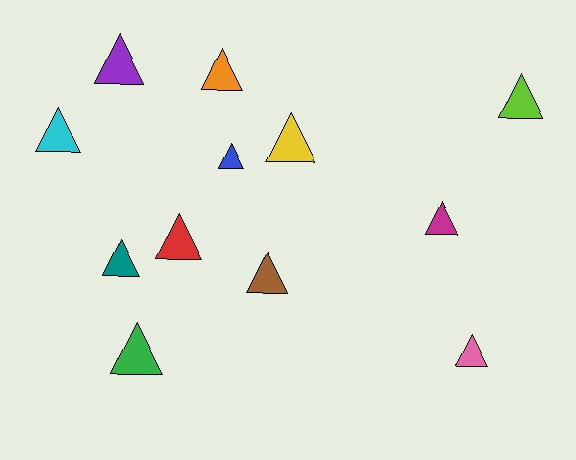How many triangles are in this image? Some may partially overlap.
There are 12 triangles.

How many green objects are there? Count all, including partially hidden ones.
There is 1 green object.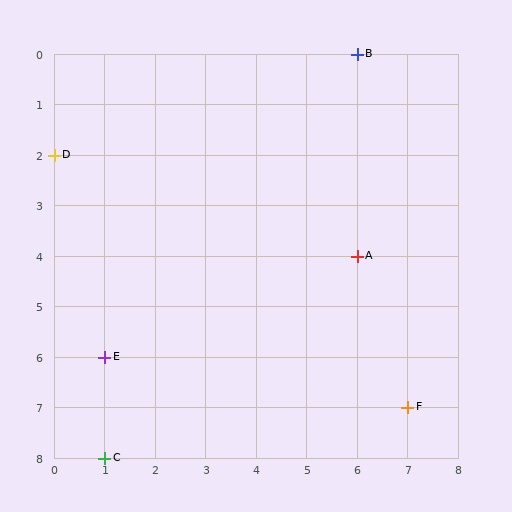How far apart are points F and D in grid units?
Points F and D are 7 columns and 5 rows apart (about 8.6 grid units diagonally).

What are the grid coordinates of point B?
Point B is at grid coordinates (6, 0).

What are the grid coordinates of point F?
Point F is at grid coordinates (7, 7).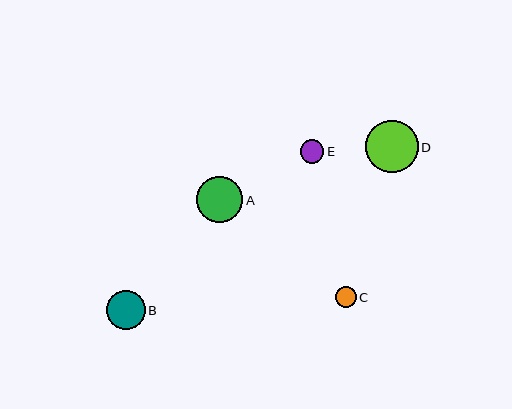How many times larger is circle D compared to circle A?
Circle D is approximately 1.1 times the size of circle A.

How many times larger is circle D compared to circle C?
Circle D is approximately 2.5 times the size of circle C.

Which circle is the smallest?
Circle C is the smallest with a size of approximately 21 pixels.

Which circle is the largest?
Circle D is the largest with a size of approximately 53 pixels.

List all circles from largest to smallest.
From largest to smallest: D, A, B, E, C.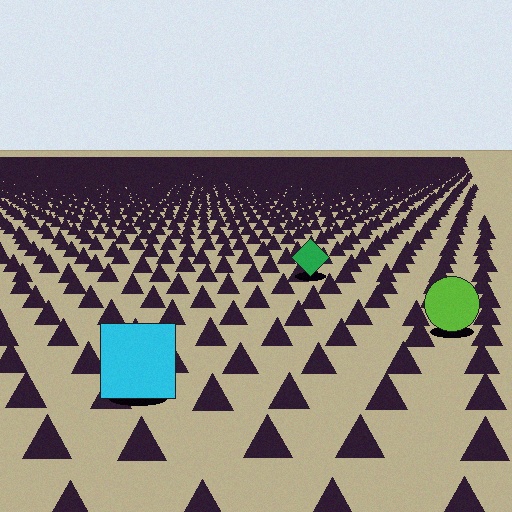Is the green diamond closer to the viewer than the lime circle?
No. The lime circle is closer — you can tell from the texture gradient: the ground texture is coarser near it.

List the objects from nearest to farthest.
From nearest to farthest: the cyan square, the lime circle, the green diamond.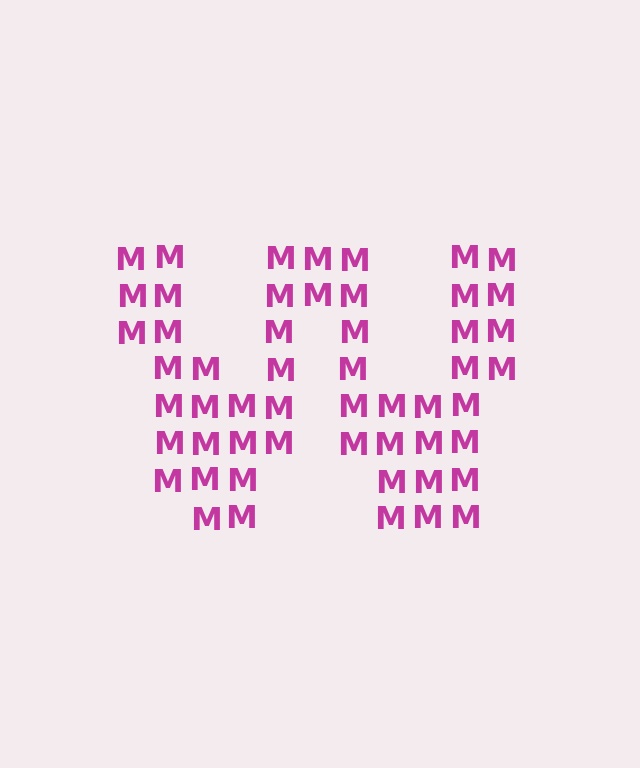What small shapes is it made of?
It is made of small letter M's.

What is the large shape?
The large shape is the letter W.